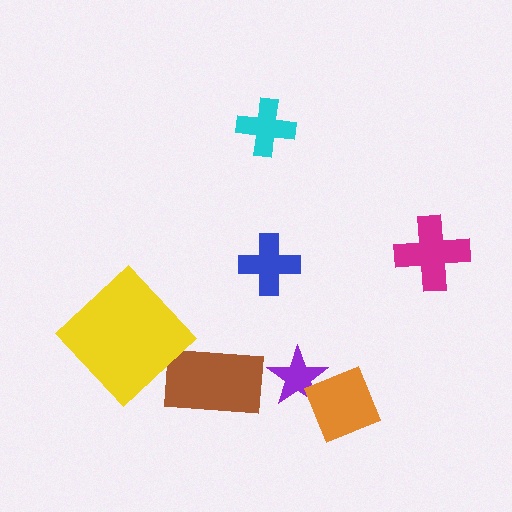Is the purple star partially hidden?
Yes, it is partially covered by another shape.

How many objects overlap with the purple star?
1 object overlaps with the purple star.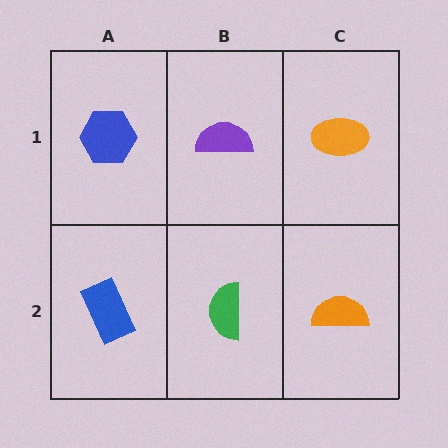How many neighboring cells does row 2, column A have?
2.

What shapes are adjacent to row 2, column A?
A blue hexagon (row 1, column A), a green semicircle (row 2, column B).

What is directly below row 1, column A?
A blue rectangle.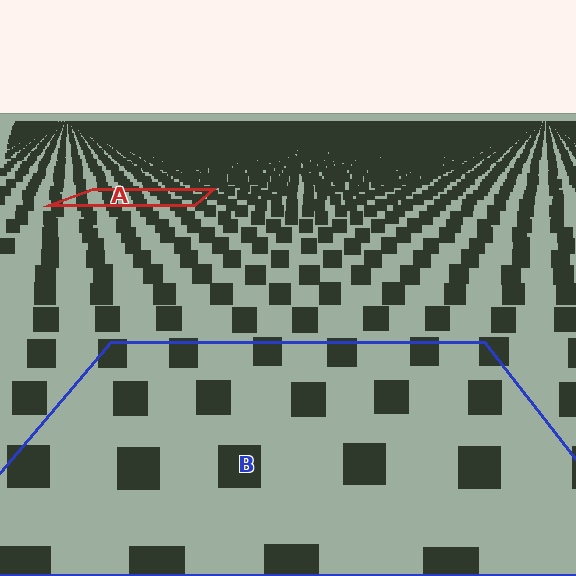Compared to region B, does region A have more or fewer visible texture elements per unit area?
Region A has more texture elements per unit area — they are packed more densely because it is farther away.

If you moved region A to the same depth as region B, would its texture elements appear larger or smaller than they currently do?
They would appear larger. At a closer depth, the same texture elements are projected at a bigger on-screen size.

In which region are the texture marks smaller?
The texture marks are smaller in region A, because it is farther away.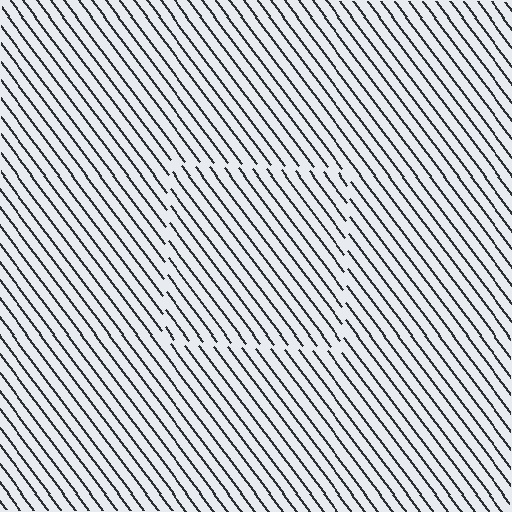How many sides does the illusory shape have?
4 sides — the line-ends trace a square.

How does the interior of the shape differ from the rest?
The interior of the shape contains the same grating, shifted by half a period — the contour is defined by the phase discontinuity where line-ends from the inner and outer gratings abut.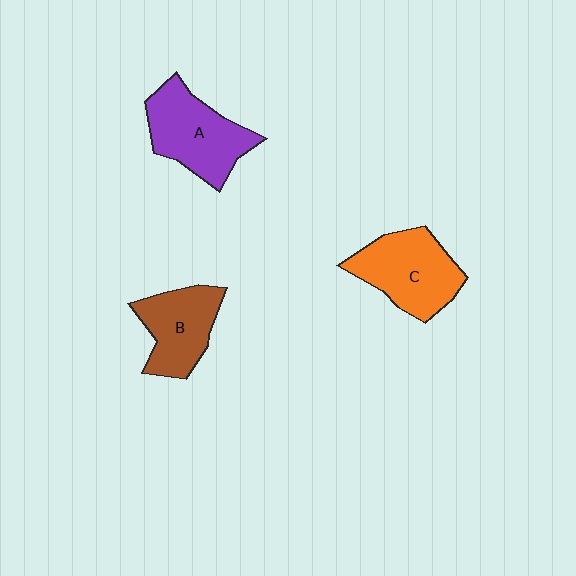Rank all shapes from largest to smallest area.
From largest to smallest: A (purple), C (orange), B (brown).